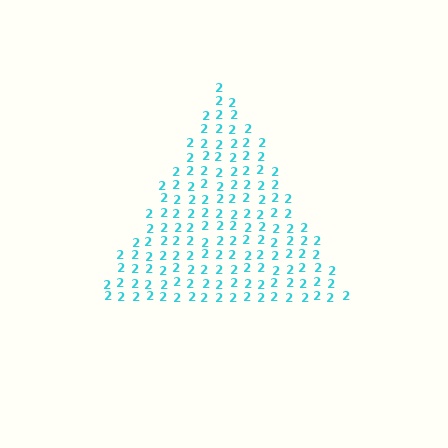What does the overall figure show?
The overall figure shows a triangle.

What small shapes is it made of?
It is made of small digit 2's.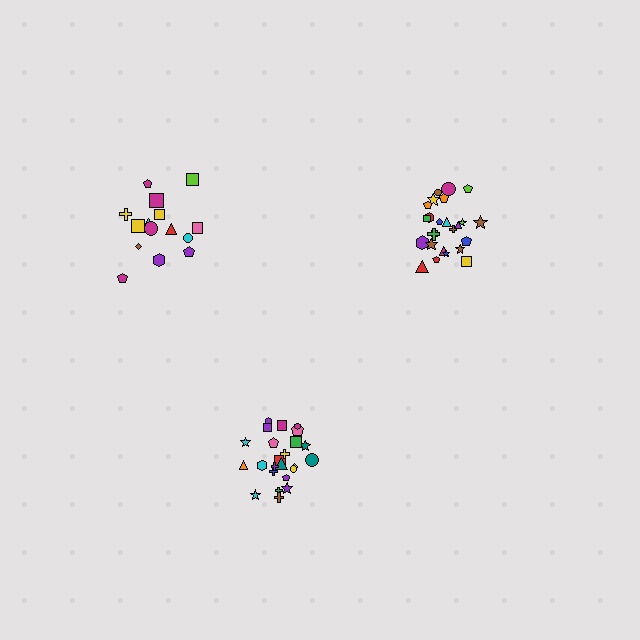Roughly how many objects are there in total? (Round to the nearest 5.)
Roughly 65 objects in total.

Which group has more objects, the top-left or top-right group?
The top-right group.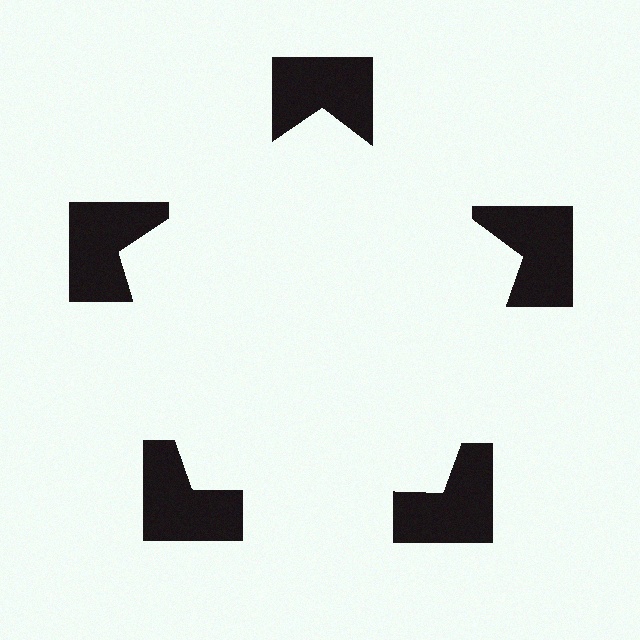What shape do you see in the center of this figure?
An illusory pentagon — its edges are inferred from the aligned wedge cuts in the notched squares, not physically drawn.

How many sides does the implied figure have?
5 sides.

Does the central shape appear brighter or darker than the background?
It typically appears slightly brighter than the background, even though no actual brightness change is drawn.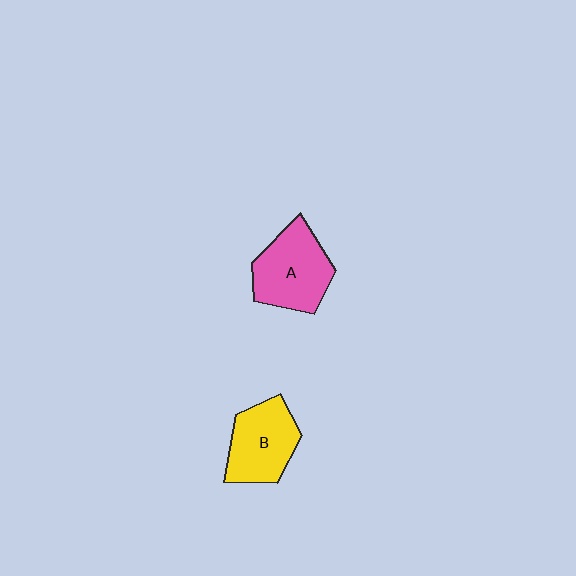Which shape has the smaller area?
Shape B (yellow).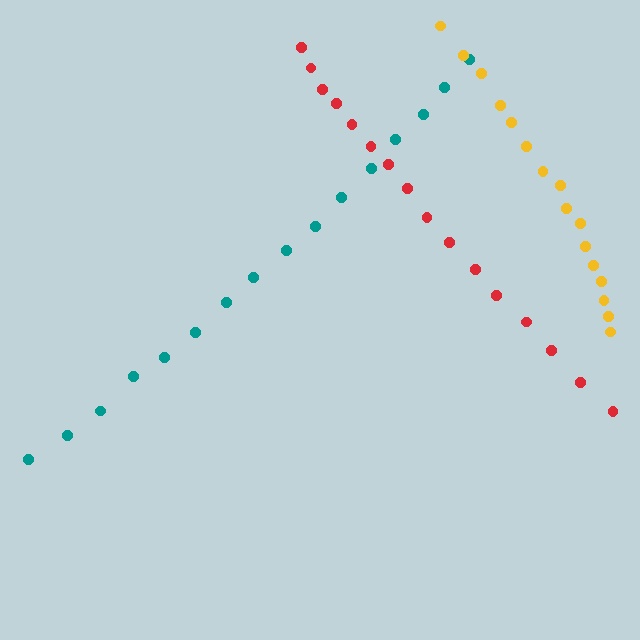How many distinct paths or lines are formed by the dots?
There are 3 distinct paths.